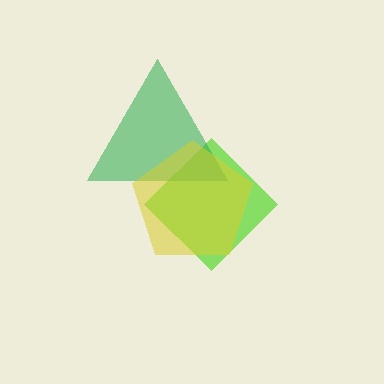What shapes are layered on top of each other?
The layered shapes are: a lime diamond, a green triangle, a yellow pentagon.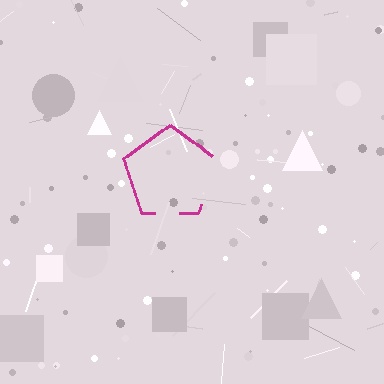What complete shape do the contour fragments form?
The contour fragments form a pentagon.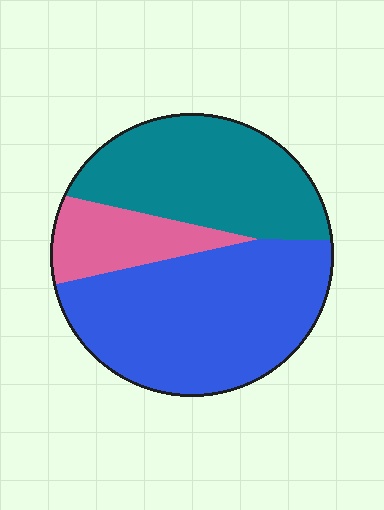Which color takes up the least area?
Pink, at roughly 15%.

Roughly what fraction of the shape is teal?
Teal takes up about three eighths (3/8) of the shape.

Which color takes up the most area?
Blue, at roughly 50%.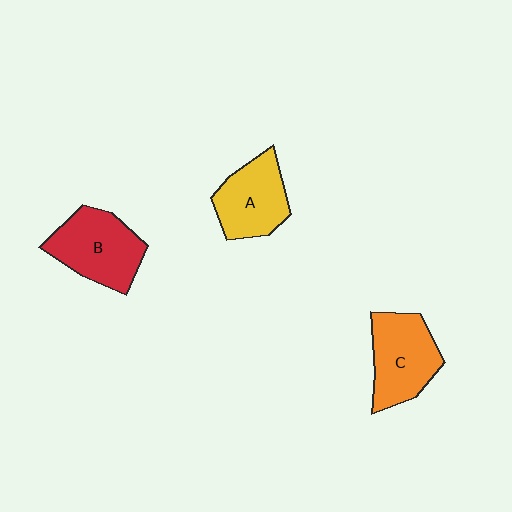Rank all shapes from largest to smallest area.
From largest to smallest: B (red), C (orange), A (yellow).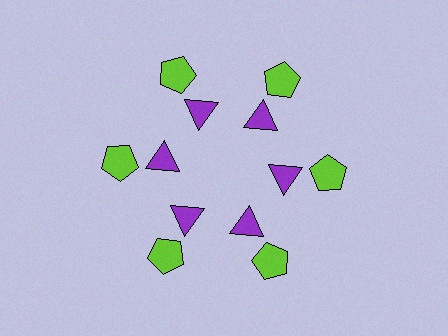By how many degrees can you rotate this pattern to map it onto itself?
The pattern maps onto itself every 60 degrees of rotation.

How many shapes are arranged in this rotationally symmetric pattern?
There are 12 shapes, arranged in 6 groups of 2.